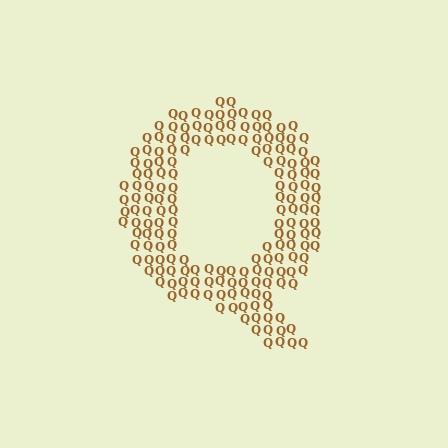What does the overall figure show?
The overall figure shows the letter Q.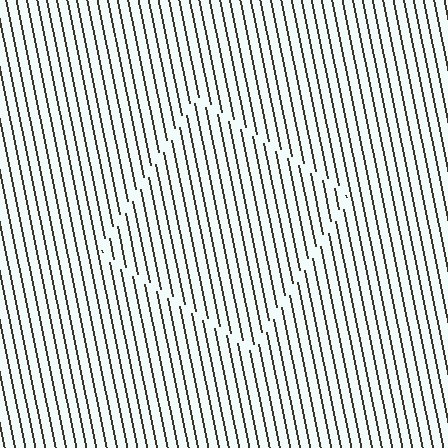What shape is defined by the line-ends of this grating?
An illusory square. The interior of the shape contains the same grating, shifted by half a period — the contour is defined by the phase discontinuity where line-ends from the inner and outer gratings abut.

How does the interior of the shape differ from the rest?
The interior of the shape contains the same grating, shifted by half a period — the contour is defined by the phase discontinuity where line-ends from the inner and outer gratings abut.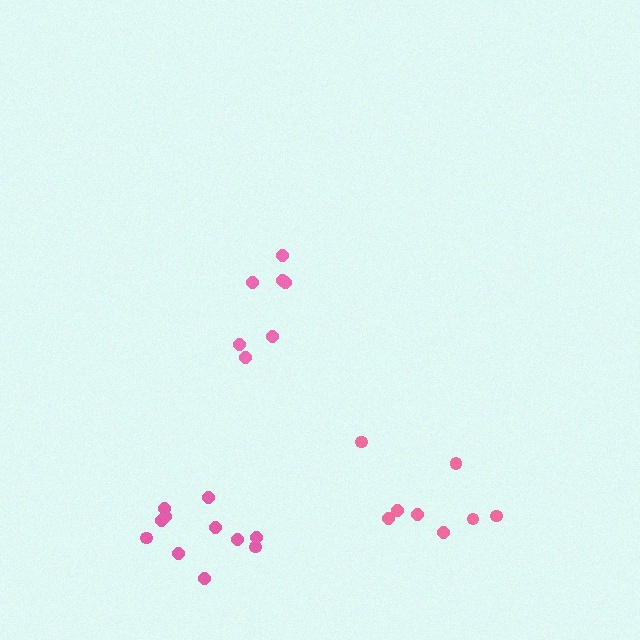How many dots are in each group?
Group 1: 7 dots, Group 2: 8 dots, Group 3: 11 dots (26 total).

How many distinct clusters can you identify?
There are 3 distinct clusters.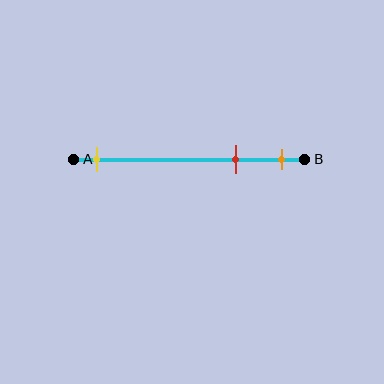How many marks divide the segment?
There are 3 marks dividing the segment.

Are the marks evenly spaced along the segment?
No, the marks are not evenly spaced.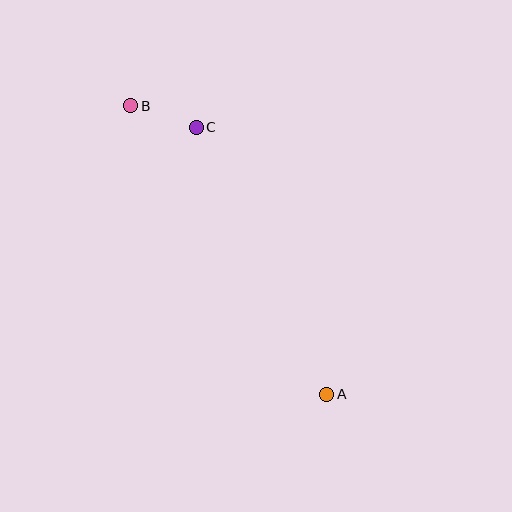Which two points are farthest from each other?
Points A and B are farthest from each other.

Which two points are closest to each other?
Points B and C are closest to each other.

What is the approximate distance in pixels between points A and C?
The distance between A and C is approximately 297 pixels.